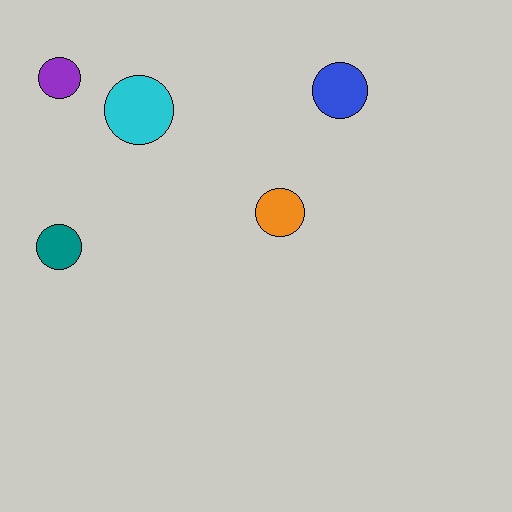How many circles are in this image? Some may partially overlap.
There are 5 circles.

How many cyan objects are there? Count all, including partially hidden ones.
There is 1 cyan object.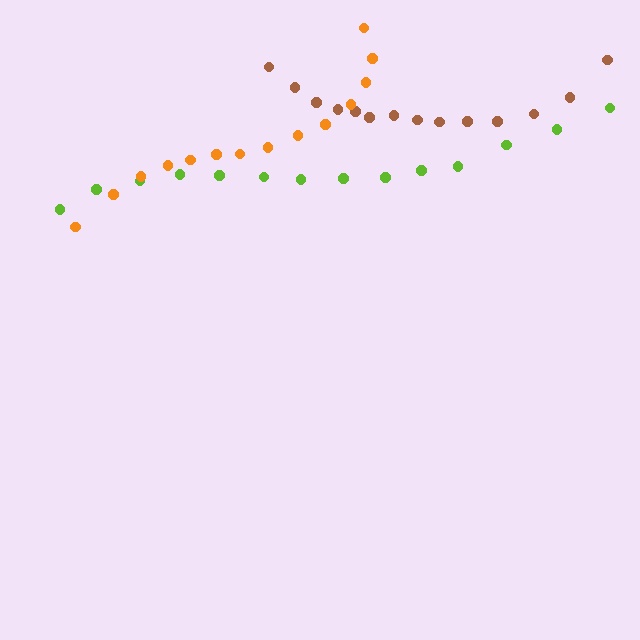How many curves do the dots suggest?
There are 3 distinct paths.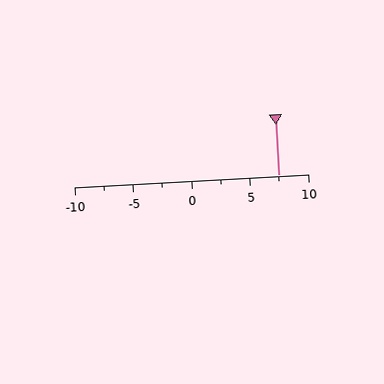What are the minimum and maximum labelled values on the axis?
The axis runs from -10 to 10.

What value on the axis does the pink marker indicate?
The marker indicates approximately 7.5.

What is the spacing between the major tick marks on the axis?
The major ticks are spaced 5 apart.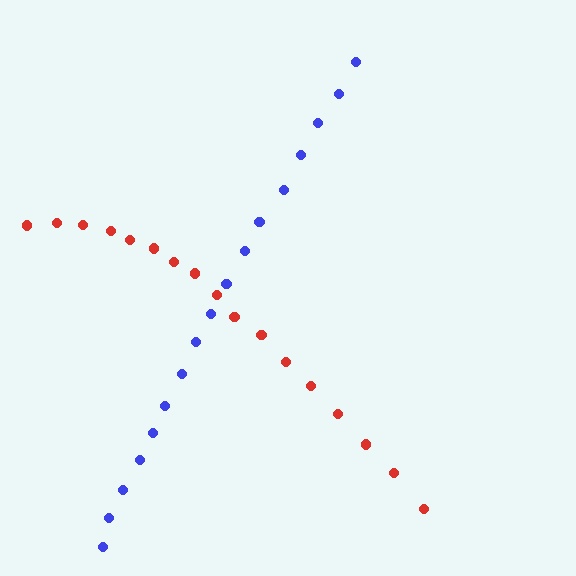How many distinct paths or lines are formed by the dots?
There are 2 distinct paths.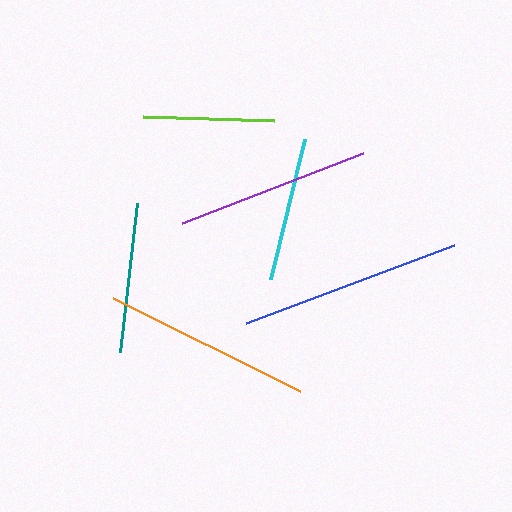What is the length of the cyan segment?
The cyan segment is approximately 144 pixels long.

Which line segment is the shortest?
The lime line is the shortest at approximately 131 pixels.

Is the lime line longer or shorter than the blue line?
The blue line is longer than the lime line.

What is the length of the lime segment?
The lime segment is approximately 131 pixels long.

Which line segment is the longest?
The blue line is the longest at approximately 222 pixels.